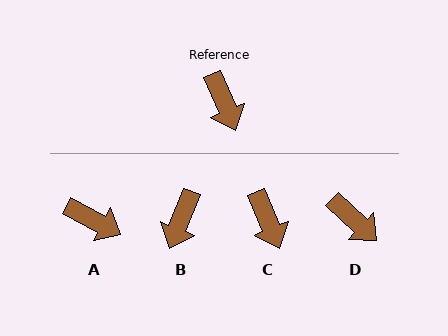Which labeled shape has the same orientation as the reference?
C.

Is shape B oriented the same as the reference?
No, it is off by about 44 degrees.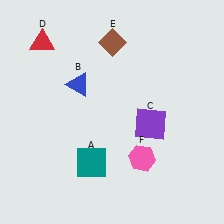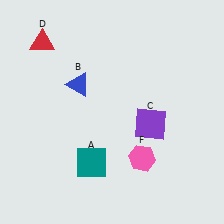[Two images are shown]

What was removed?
The brown diamond (E) was removed in Image 2.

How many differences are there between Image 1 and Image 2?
There is 1 difference between the two images.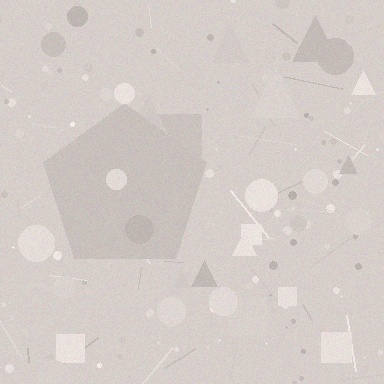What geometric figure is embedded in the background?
A pentagon is embedded in the background.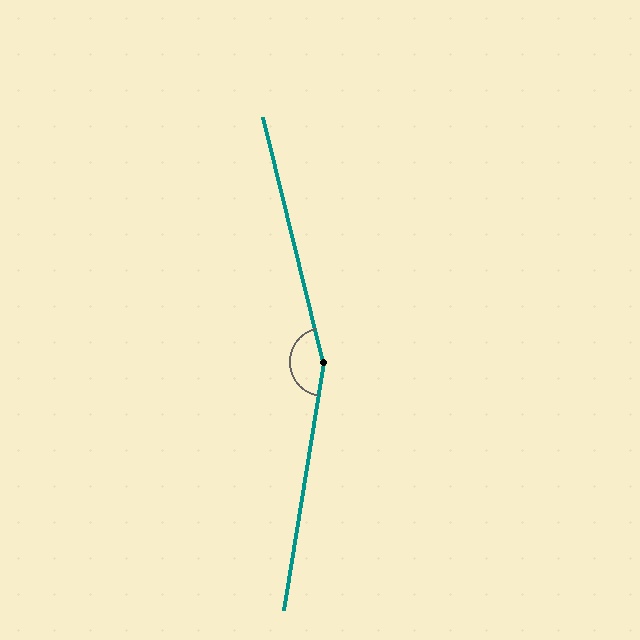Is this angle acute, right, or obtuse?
It is obtuse.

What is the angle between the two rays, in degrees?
Approximately 157 degrees.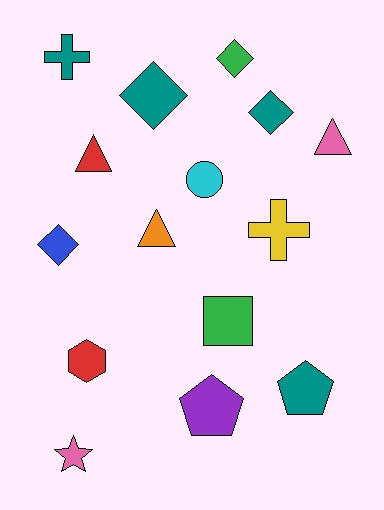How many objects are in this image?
There are 15 objects.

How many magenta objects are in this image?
There are no magenta objects.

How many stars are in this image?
There is 1 star.